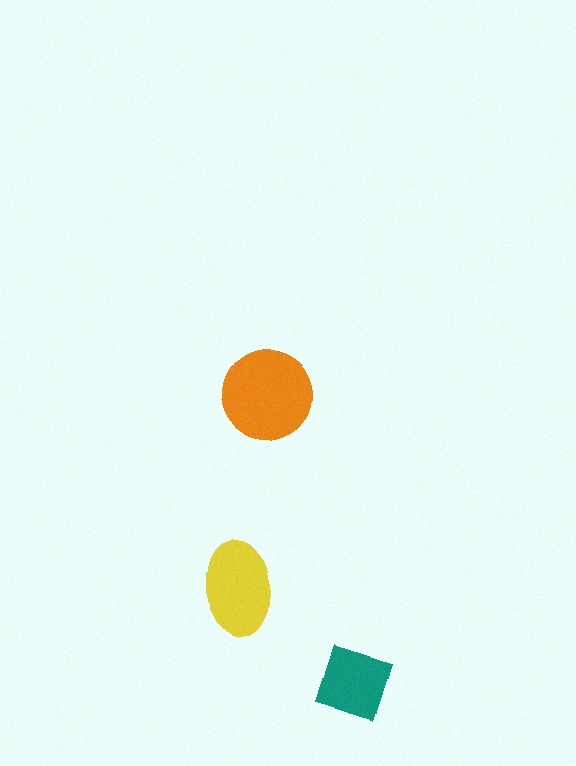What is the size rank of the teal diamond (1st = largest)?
3rd.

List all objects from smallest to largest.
The teal diamond, the yellow ellipse, the orange circle.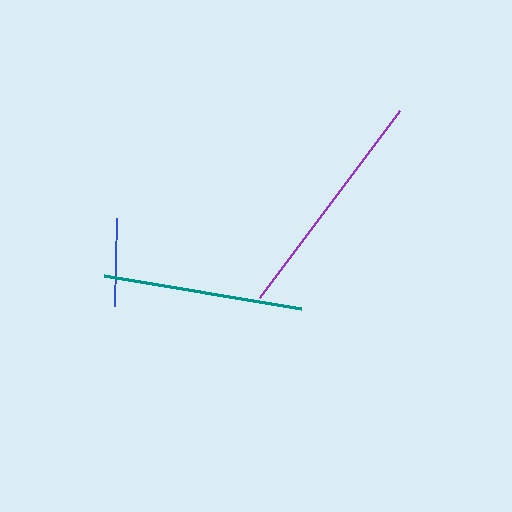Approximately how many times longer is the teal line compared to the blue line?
The teal line is approximately 2.3 times the length of the blue line.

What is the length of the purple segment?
The purple segment is approximately 234 pixels long.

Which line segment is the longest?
The purple line is the longest at approximately 234 pixels.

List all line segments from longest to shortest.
From longest to shortest: purple, teal, blue.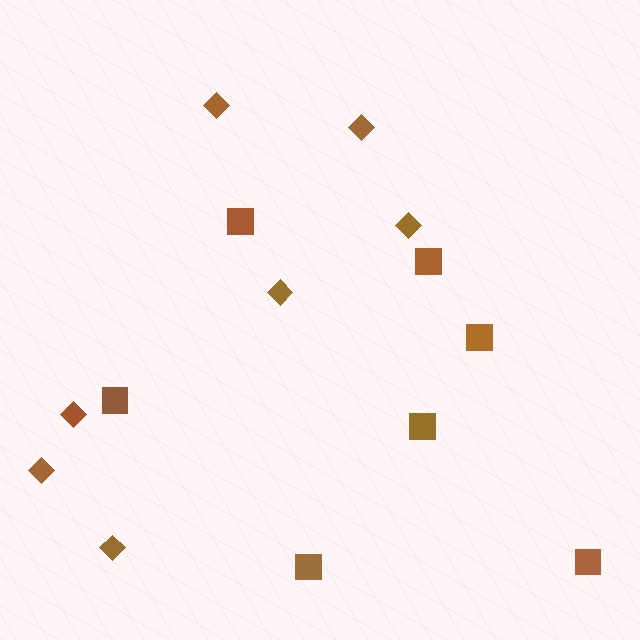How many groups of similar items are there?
There are 2 groups: one group of diamonds (7) and one group of squares (7).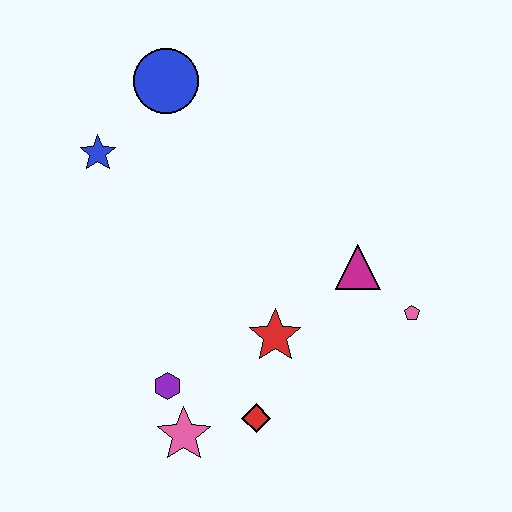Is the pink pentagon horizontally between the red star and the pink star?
No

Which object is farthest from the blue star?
The pink pentagon is farthest from the blue star.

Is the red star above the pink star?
Yes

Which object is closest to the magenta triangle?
The pink pentagon is closest to the magenta triangle.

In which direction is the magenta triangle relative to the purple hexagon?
The magenta triangle is to the right of the purple hexagon.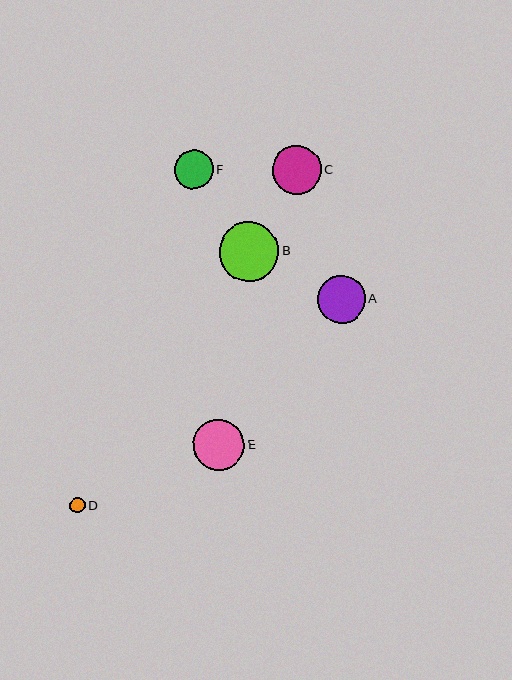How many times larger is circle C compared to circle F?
Circle C is approximately 1.2 times the size of circle F.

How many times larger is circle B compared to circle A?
Circle B is approximately 1.2 times the size of circle A.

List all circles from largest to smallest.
From largest to smallest: B, E, C, A, F, D.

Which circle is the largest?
Circle B is the largest with a size of approximately 59 pixels.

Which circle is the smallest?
Circle D is the smallest with a size of approximately 16 pixels.